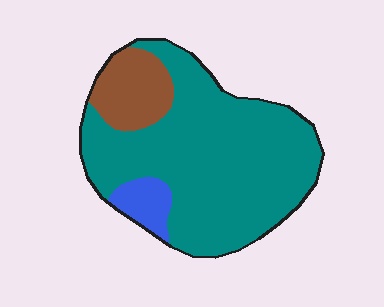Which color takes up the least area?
Blue, at roughly 5%.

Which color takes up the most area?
Teal, at roughly 80%.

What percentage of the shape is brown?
Brown covers 15% of the shape.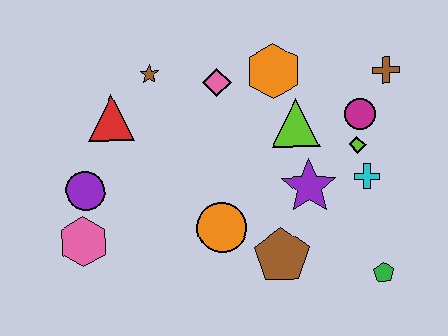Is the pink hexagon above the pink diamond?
No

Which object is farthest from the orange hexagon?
The pink hexagon is farthest from the orange hexagon.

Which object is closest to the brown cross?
The magenta circle is closest to the brown cross.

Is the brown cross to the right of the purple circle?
Yes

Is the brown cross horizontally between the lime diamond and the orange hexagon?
No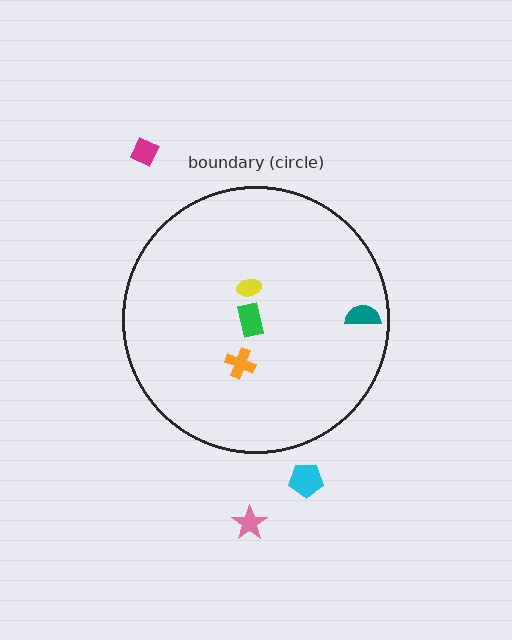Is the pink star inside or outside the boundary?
Outside.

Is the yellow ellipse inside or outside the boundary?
Inside.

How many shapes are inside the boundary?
4 inside, 3 outside.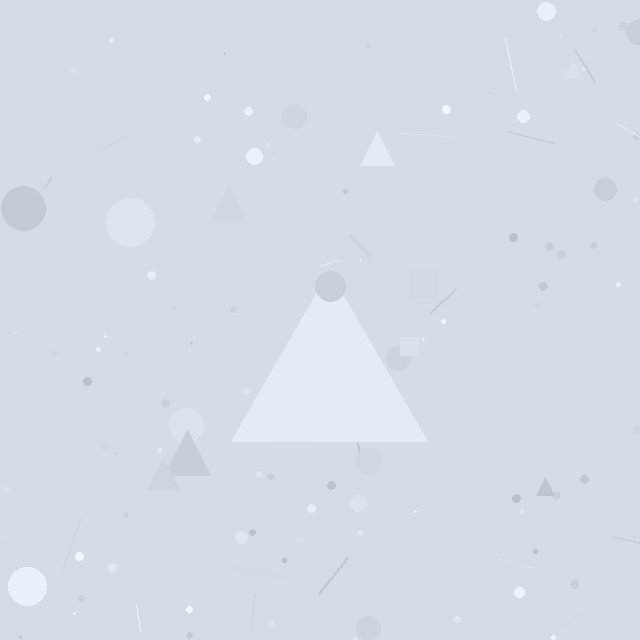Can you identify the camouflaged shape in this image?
The camouflaged shape is a triangle.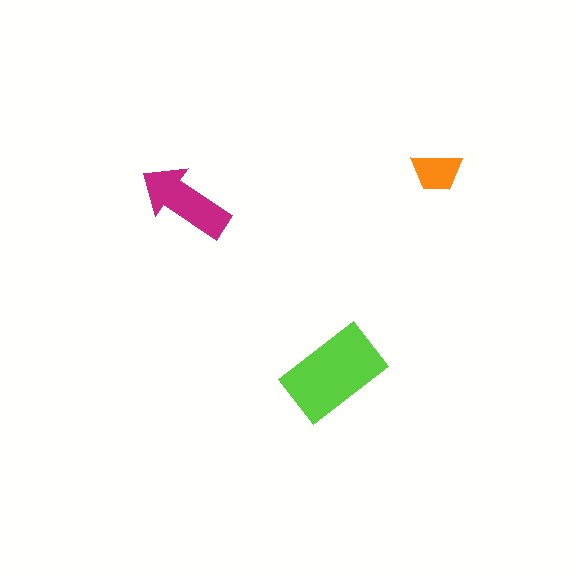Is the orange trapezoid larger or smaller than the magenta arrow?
Smaller.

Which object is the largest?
The lime rectangle.